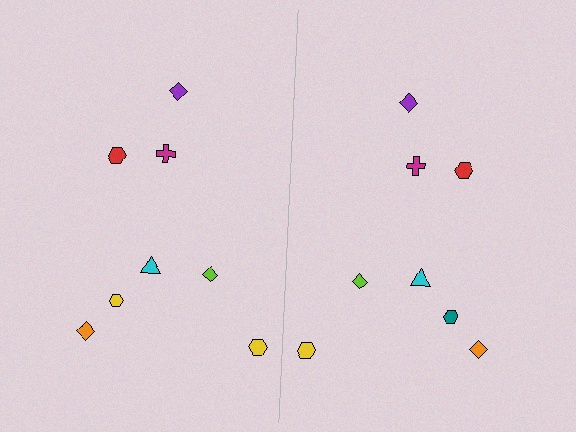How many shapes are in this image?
There are 16 shapes in this image.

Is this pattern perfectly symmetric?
No, the pattern is not perfectly symmetric. The teal hexagon on the right side breaks the symmetry — its mirror counterpart is yellow.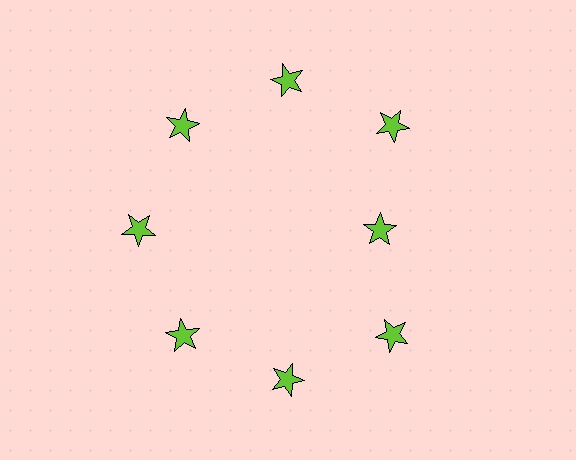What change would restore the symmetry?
The symmetry would be restored by moving it outward, back onto the ring so that all 8 stars sit at equal angles and equal distance from the center.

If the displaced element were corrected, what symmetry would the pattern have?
It would have 8-fold rotational symmetry — the pattern would map onto itself every 45 degrees.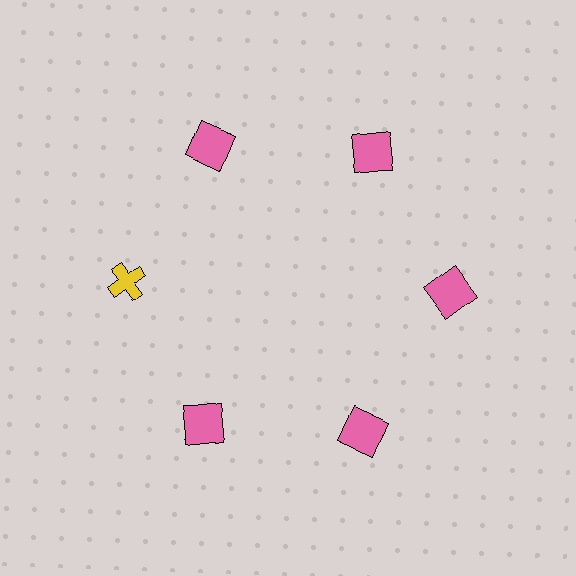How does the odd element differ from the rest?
It differs in both color (yellow instead of pink) and shape (cross instead of square).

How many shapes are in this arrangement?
There are 6 shapes arranged in a ring pattern.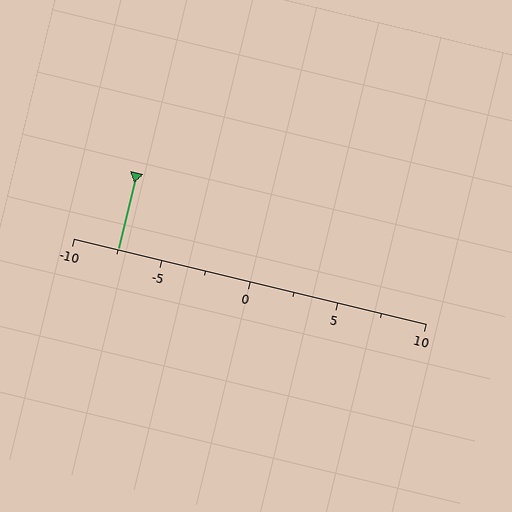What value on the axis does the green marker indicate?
The marker indicates approximately -7.5.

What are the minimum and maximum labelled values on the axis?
The axis runs from -10 to 10.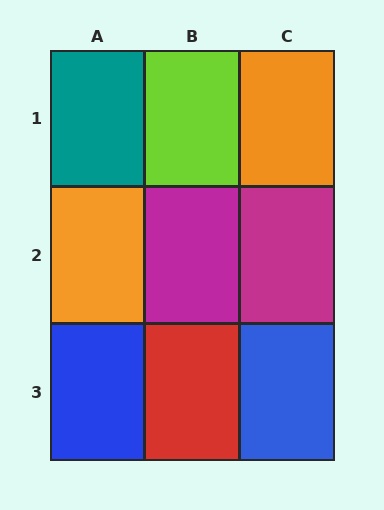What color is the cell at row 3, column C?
Blue.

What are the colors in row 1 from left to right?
Teal, lime, orange.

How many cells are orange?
2 cells are orange.